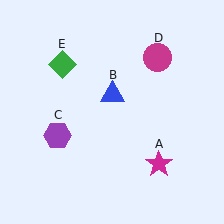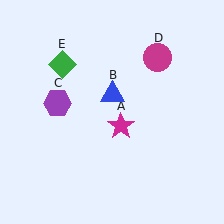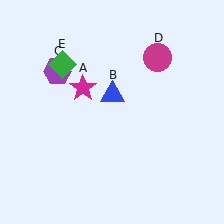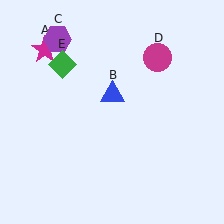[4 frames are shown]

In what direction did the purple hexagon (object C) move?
The purple hexagon (object C) moved up.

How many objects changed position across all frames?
2 objects changed position: magenta star (object A), purple hexagon (object C).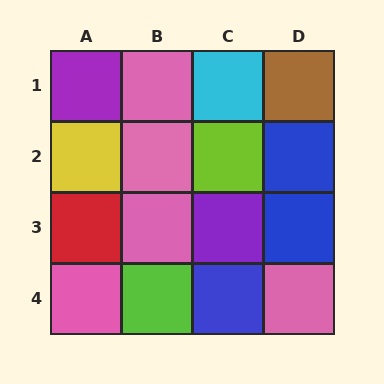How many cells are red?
1 cell is red.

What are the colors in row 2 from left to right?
Yellow, pink, lime, blue.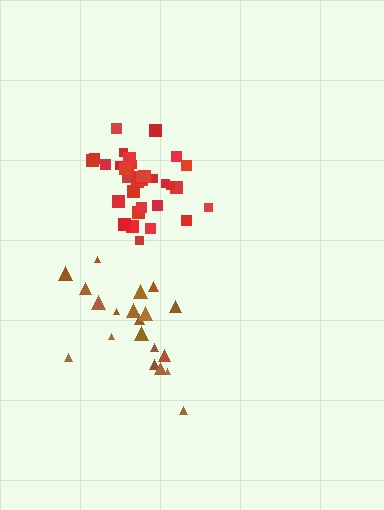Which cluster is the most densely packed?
Red.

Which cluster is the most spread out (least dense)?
Brown.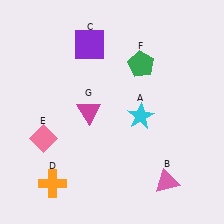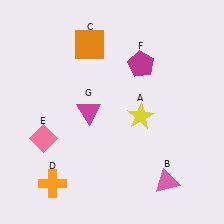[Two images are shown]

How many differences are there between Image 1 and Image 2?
There are 3 differences between the two images.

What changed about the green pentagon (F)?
In Image 1, F is green. In Image 2, it changed to magenta.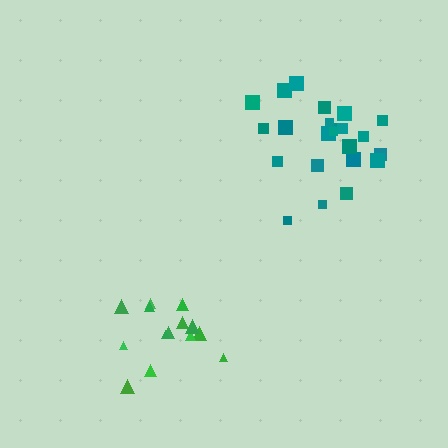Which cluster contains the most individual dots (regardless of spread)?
Teal (23).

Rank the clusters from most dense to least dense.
teal, green.